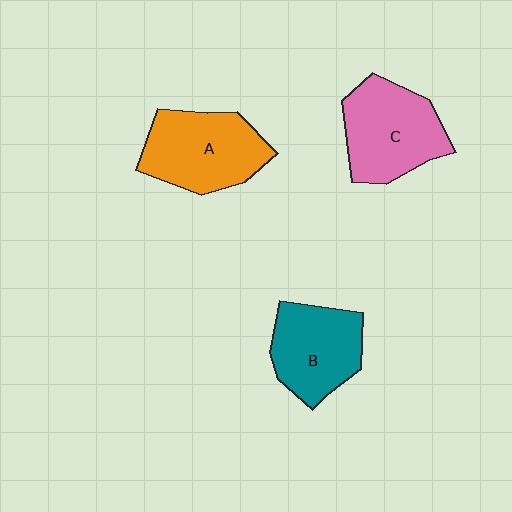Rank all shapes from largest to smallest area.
From largest to smallest: C (pink), A (orange), B (teal).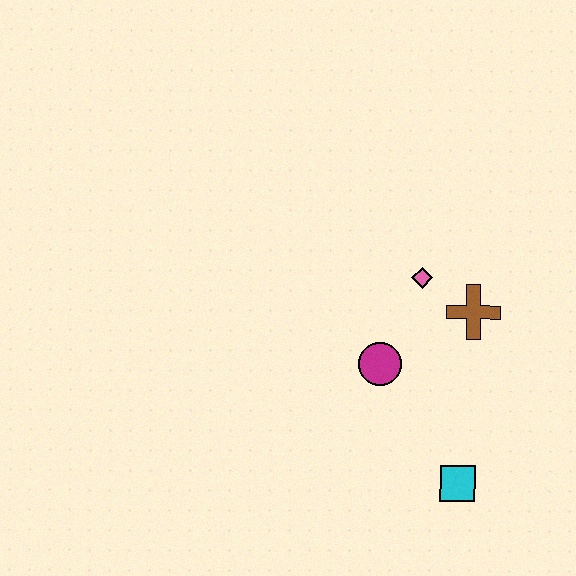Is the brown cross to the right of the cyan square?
Yes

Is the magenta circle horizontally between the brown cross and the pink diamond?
No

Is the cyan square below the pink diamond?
Yes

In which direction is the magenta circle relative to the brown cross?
The magenta circle is to the left of the brown cross.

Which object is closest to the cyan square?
The magenta circle is closest to the cyan square.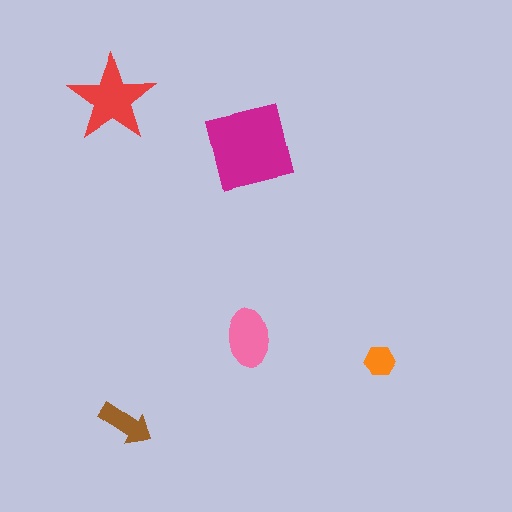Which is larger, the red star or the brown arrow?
The red star.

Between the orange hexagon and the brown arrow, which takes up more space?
The brown arrow.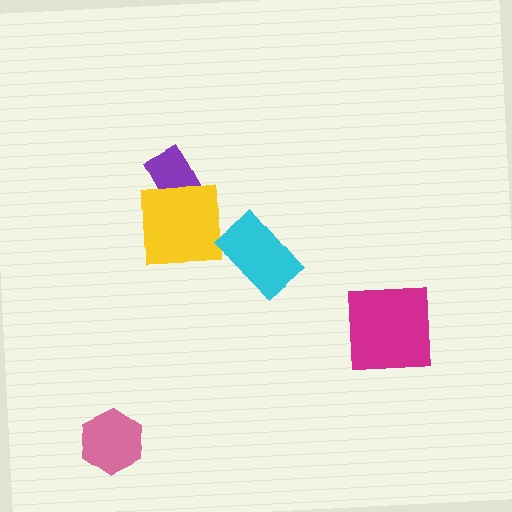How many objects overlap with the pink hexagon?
0 objects overlap with the pink hexagon.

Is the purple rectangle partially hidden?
Yes, it is partially covered by another shape.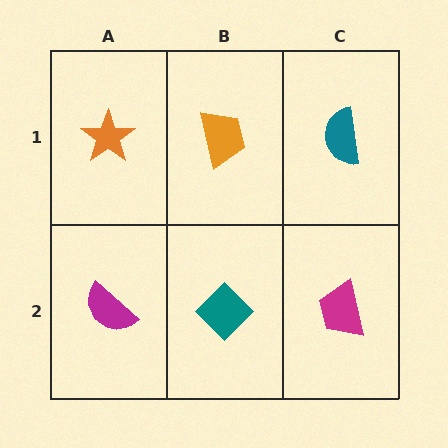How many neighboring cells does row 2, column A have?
2.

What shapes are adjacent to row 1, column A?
A magenta semicircle (row 2, column A), an orange trapezoid (row 1, column B).